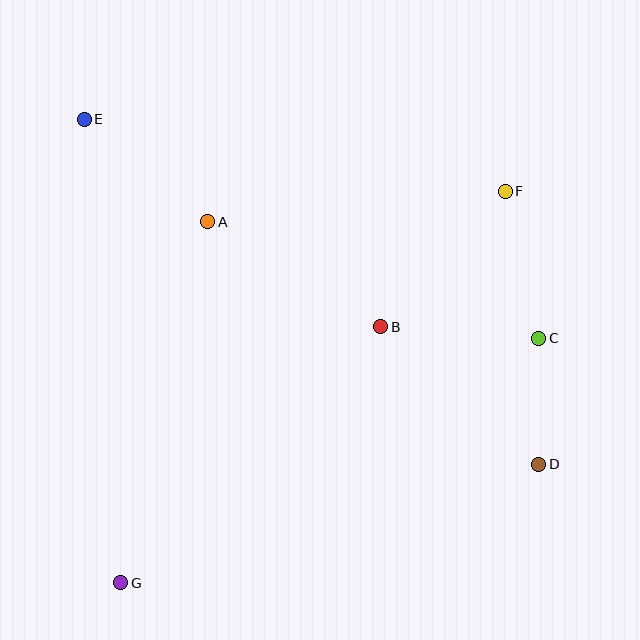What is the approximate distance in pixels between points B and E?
The distance between B and E is approximately 362 pixels.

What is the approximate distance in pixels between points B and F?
The distance between B and F is approximately 184 pixels.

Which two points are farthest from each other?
Points D and E are farthest from each other.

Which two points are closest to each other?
Points C and D are closest to each other.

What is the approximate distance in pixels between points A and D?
The distance between A and D is approximately 410 pixels.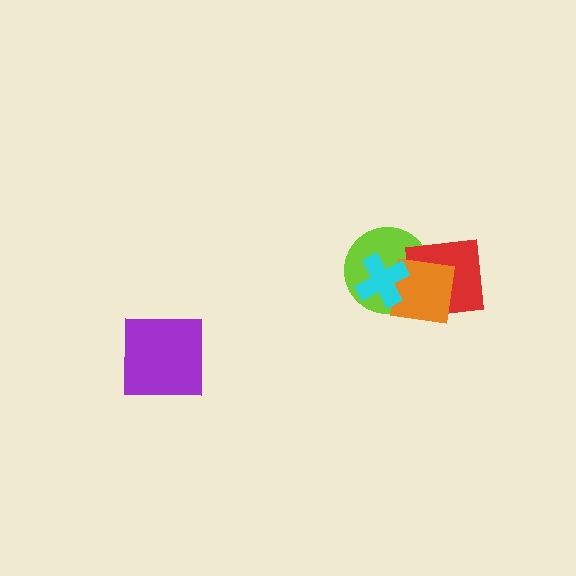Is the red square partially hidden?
Yes, it is partially covered by another shape.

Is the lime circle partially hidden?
Yes, it is partially covered by another shape.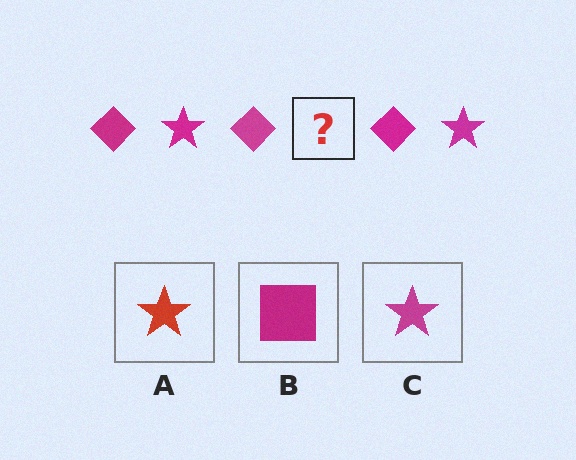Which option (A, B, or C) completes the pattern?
C.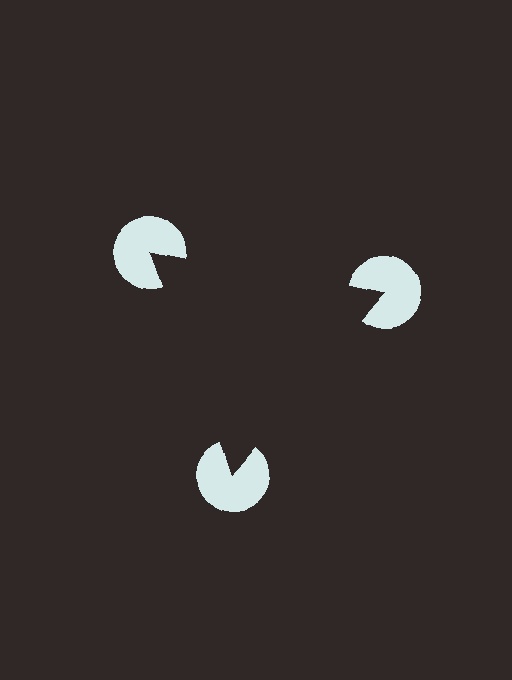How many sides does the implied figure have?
3 sides.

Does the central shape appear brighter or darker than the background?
It typically appears slightly darker than the background, even though no actual brightness change is drawn.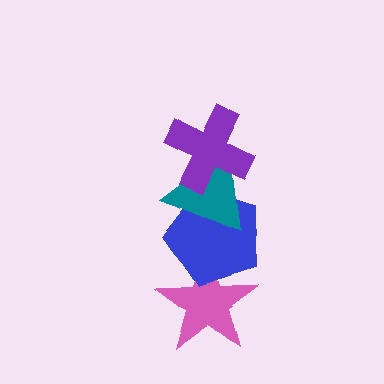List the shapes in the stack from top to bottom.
From top to bottom: the purple cross, the teal triangle, the blue pentagon, the pink star.